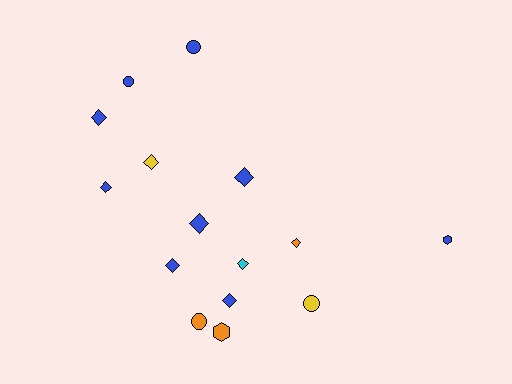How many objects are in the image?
There are 15 objects.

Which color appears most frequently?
Blue, with 9 objects.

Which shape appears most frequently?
Diamond, with 9 objects.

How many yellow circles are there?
There is 1 yellow circle.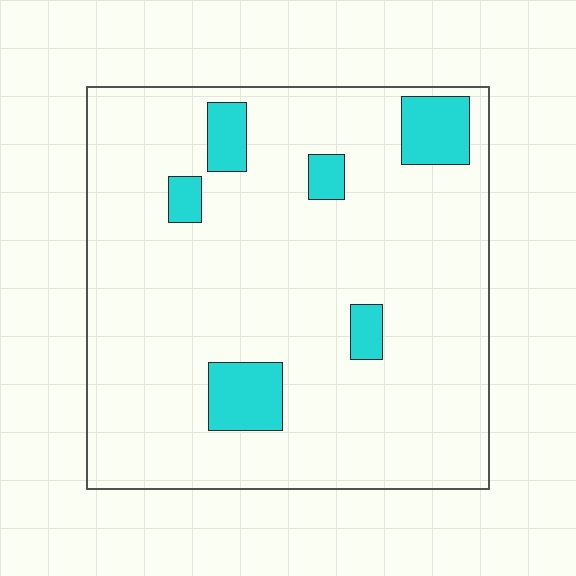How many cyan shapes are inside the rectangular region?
6.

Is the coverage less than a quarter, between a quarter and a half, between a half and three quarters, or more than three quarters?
Less than a quarter.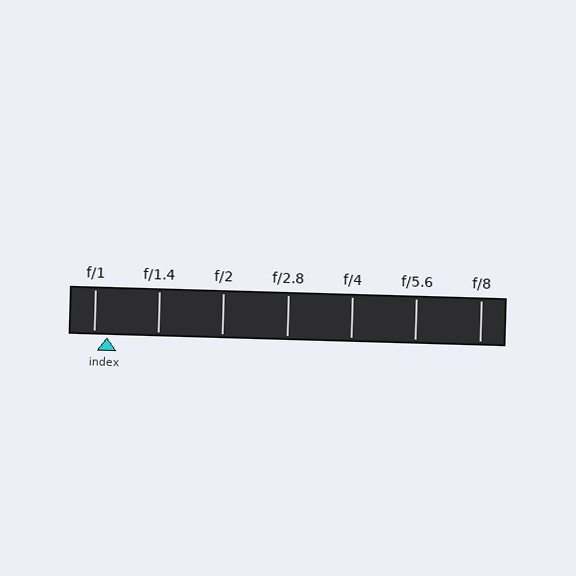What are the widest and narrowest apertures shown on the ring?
The widest aperture shown is f/1 and the narrowest is f/8.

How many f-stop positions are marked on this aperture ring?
There are 7 f-stop positions marked.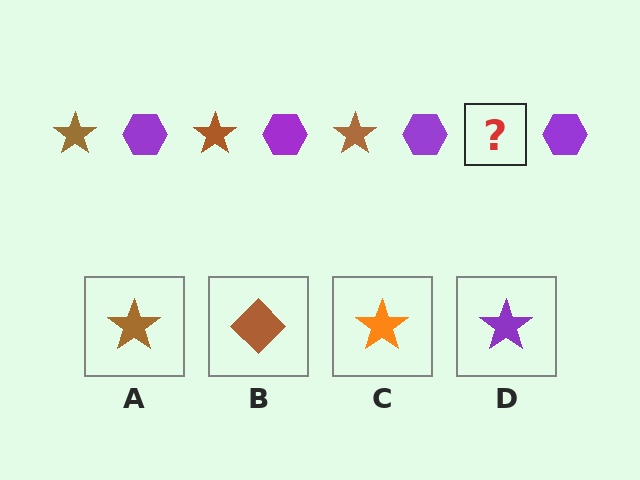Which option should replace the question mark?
Option A.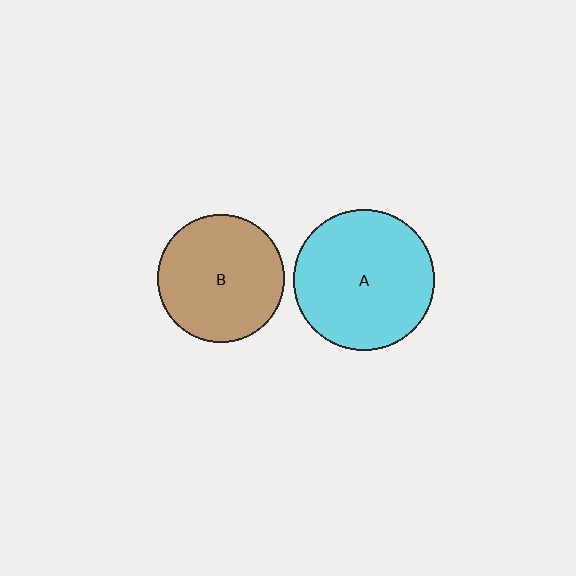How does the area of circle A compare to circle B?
Approximately 1.2 times.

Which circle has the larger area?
Circle A (cyan).